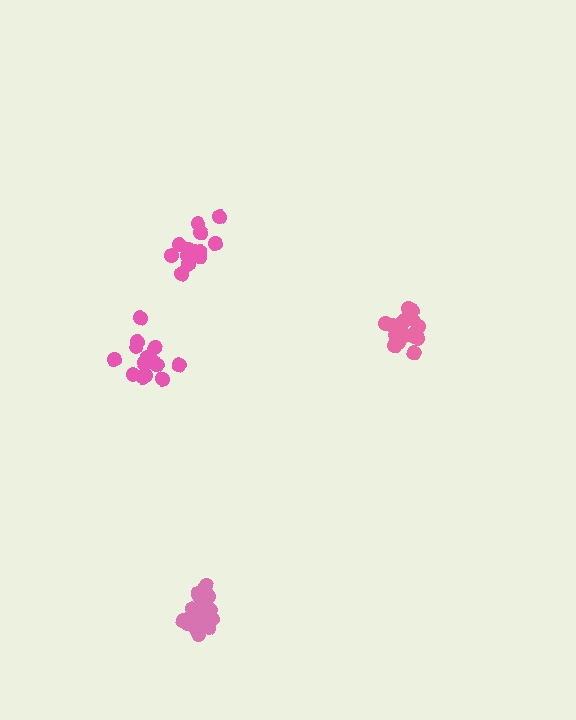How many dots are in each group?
Group 1: 18 dots, Group 2: 18 dots, Group 3: 15 dots, Group 4: 15 dots (66 total).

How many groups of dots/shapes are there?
There are 4 groups.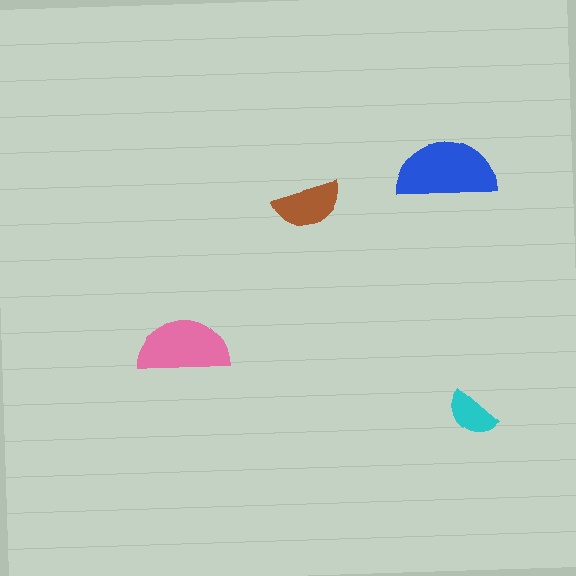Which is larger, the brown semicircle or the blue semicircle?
The blue one.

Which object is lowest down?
The cyan semicircle is bottommost.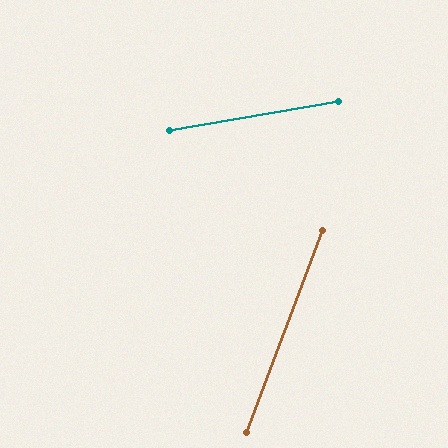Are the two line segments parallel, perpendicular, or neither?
Neither parallel nor perpendicular — they differ by about 60°.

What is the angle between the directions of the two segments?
Approximately 60 degrees.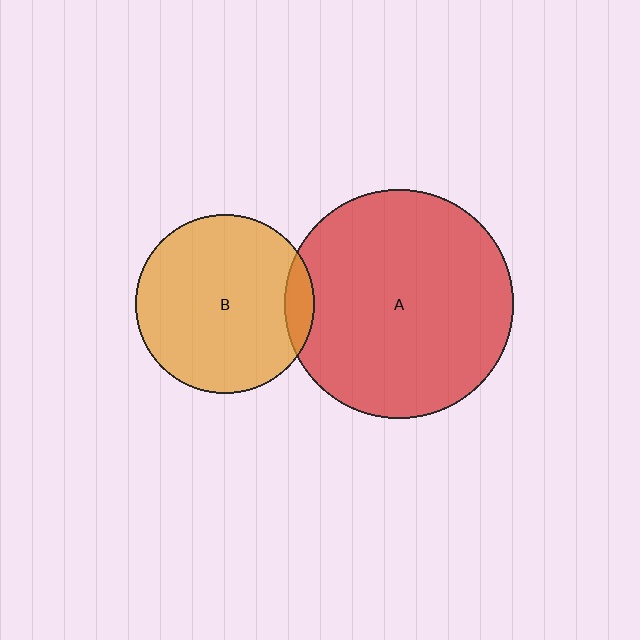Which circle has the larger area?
Circle A (red).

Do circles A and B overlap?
Yes.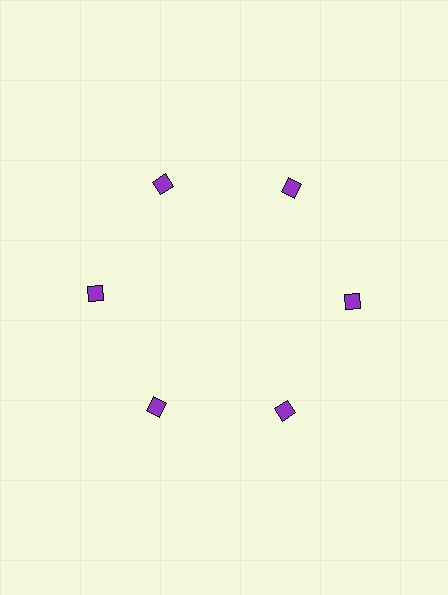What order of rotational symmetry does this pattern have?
This pattern has 6-fold rotational symmetry.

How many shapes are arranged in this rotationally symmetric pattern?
There are 6 shapes, arranged in 6 groups of 1.